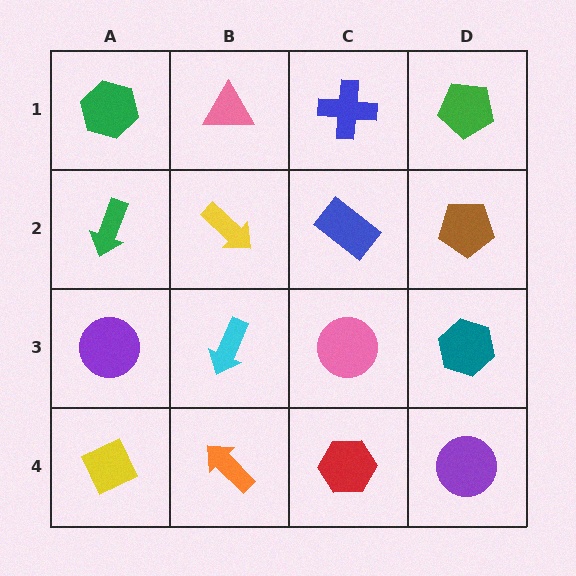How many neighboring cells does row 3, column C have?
4.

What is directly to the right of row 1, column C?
A green pentagon.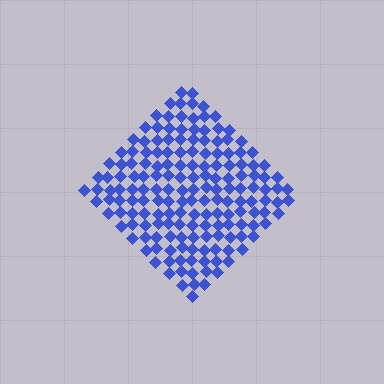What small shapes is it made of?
It is made of small diamonds.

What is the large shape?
The large shape is a diamond.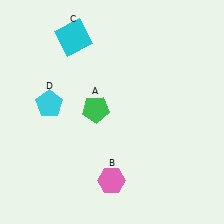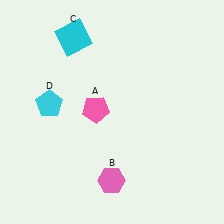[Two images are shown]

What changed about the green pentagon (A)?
In Image 1, A is green. In Image 2, it changed to pink.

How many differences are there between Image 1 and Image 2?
There is 1 difference between the two images.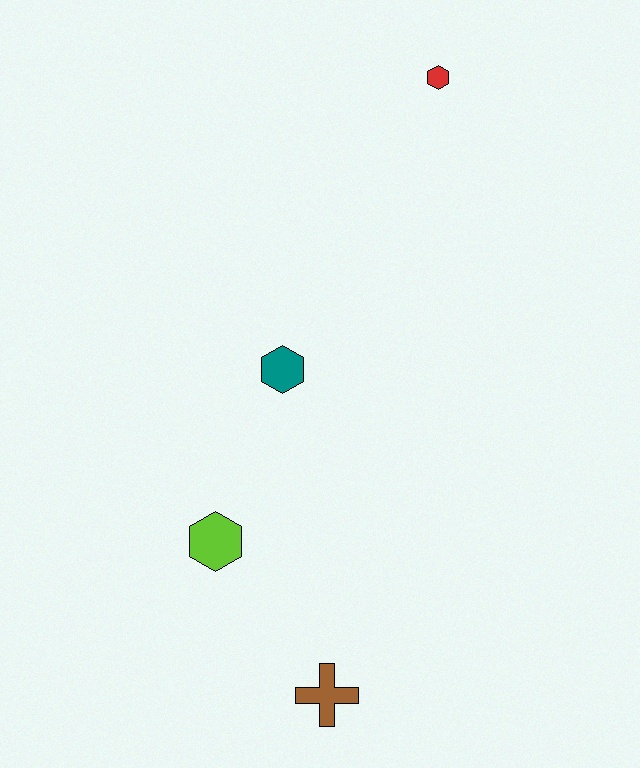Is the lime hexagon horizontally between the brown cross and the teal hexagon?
No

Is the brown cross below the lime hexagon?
Yes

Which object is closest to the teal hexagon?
The lime hexagon is closest to the teal hexagon.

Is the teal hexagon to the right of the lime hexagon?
Yes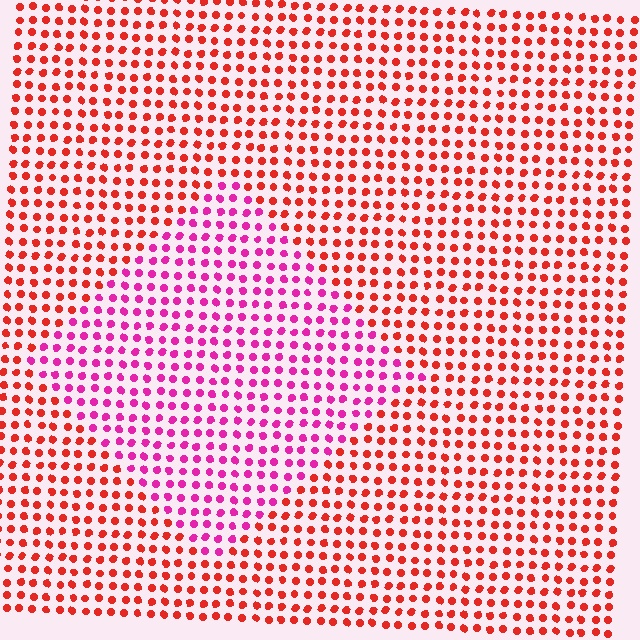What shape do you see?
I see a diamond.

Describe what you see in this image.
The image is filled with small red elements in a uniform arrangement. A diamond-shaped region is visible where the elements are tinted to a slightly different hue, forming a subtle color boundary.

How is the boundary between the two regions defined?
The boundary is defined purely by a slight shift in hue (about 44 degrees). Spacing, size, and orientation are identical on both sides.